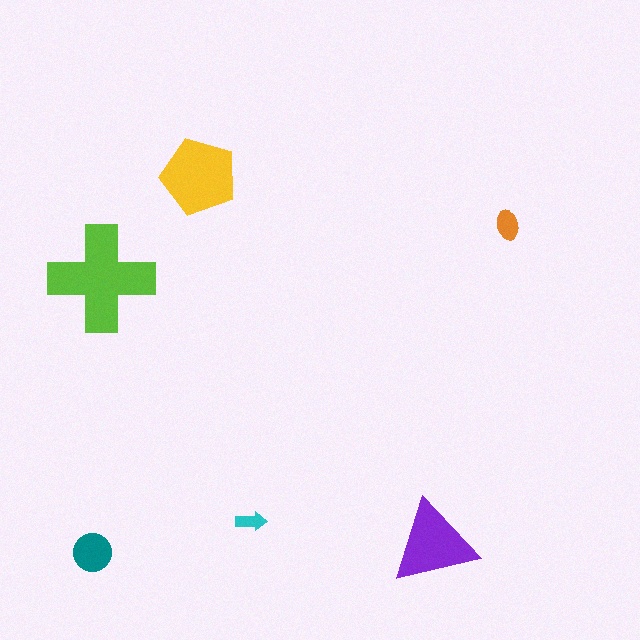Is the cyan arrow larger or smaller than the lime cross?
Smaller.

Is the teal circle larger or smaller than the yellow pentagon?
Smaller.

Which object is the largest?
The lime cross.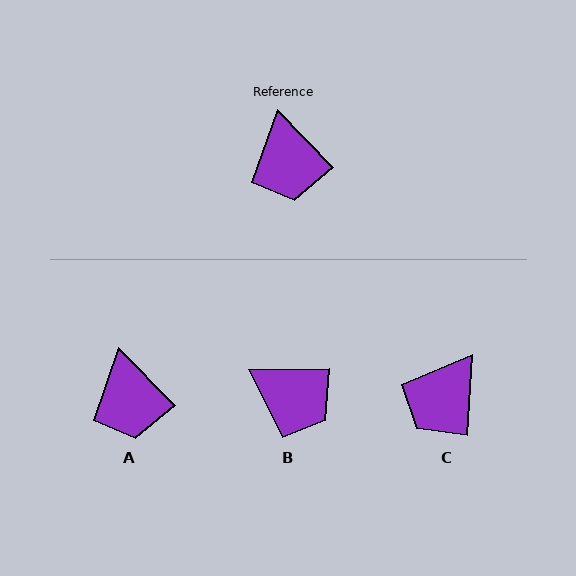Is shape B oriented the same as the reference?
No, it is off by about 46 degrees.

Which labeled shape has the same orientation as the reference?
A.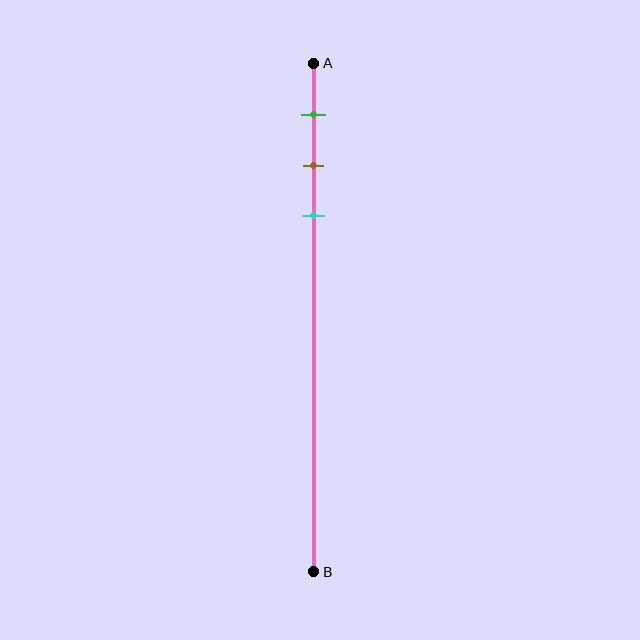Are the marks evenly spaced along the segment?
Yes, the marks are approximately evenly spaced.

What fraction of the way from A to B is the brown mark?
The brown mark is approximately 20% (0.2) of the way from A to B.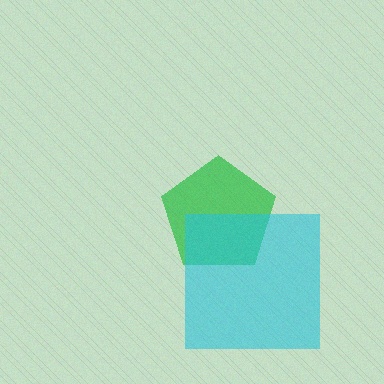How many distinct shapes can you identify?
There are 2 distinct shapes: a green pentagon, a cyan square.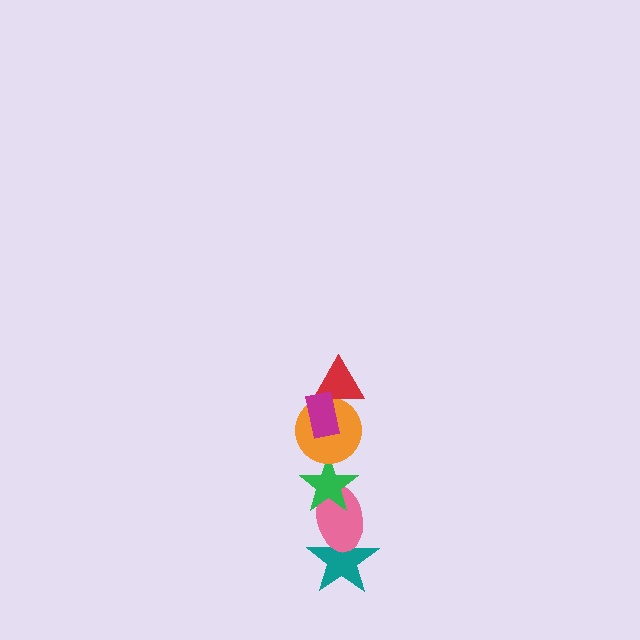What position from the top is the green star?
The green star is 4th from the top.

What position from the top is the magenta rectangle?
The magenta rectangle is 1st from the top.